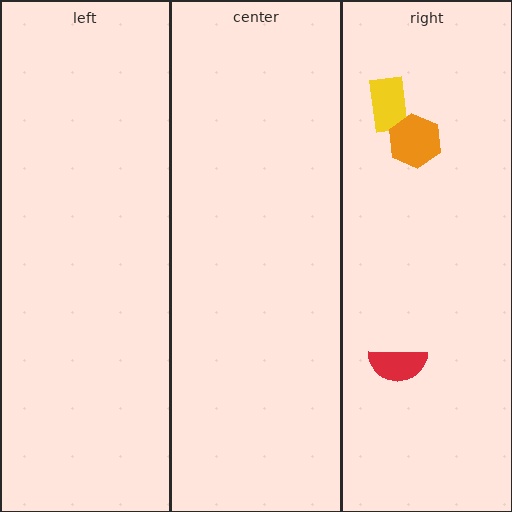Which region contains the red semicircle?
The right region.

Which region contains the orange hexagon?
The right region.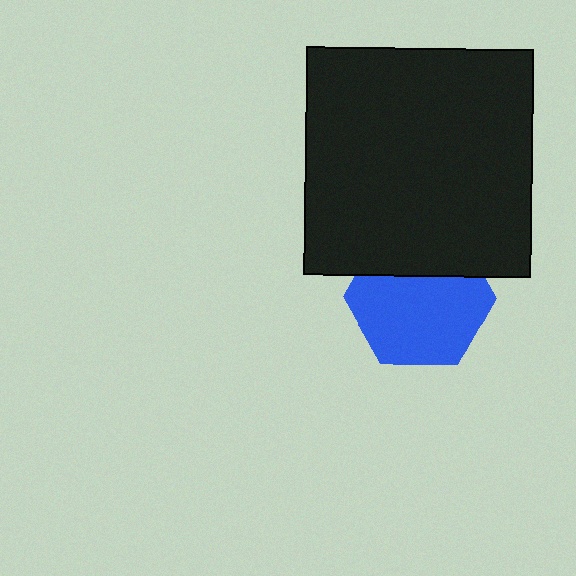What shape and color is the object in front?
The object in front is a black square.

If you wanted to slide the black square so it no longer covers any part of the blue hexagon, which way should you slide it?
Slide it up — that is the most direct way to separate the two shapes.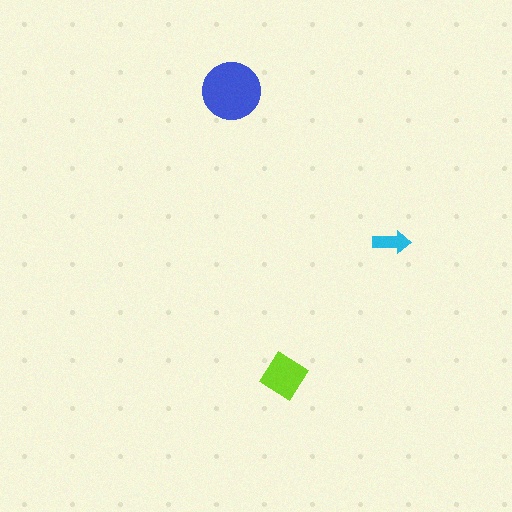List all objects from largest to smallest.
The blue circle, the lime diamond, the cyan arrow.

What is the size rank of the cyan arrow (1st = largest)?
3rd.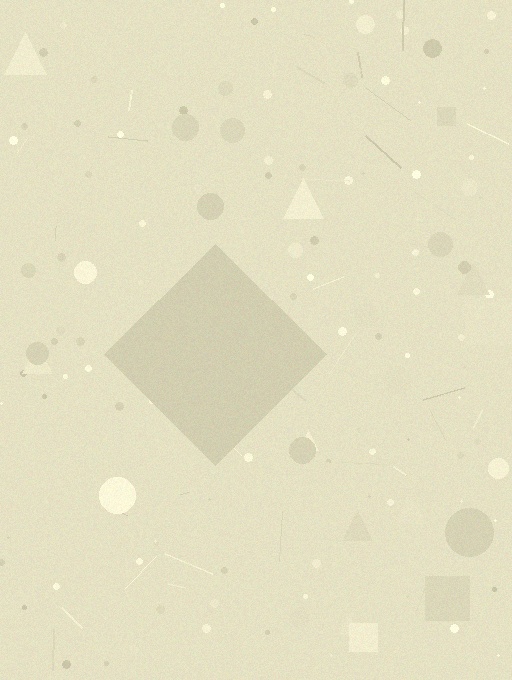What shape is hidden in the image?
A diamond is hidden in the image.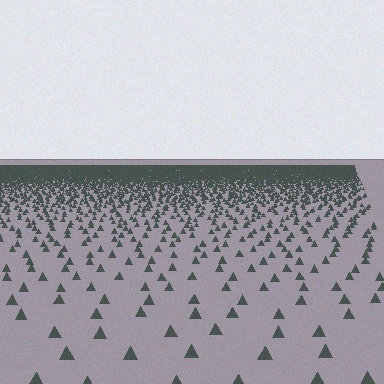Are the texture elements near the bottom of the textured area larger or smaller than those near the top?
Larger. Near the bottom, elements are closer to the viewer and appear at a bigger on-screen size.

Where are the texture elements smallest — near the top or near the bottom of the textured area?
Near the top.